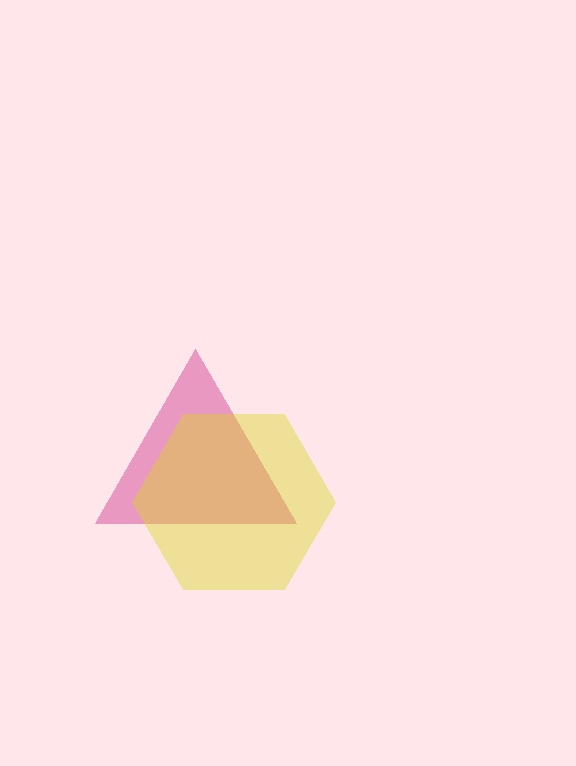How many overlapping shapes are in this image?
There are 2 overlapping shapes in the image.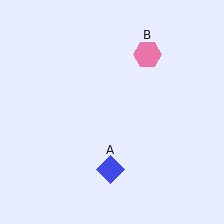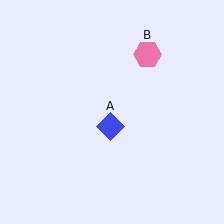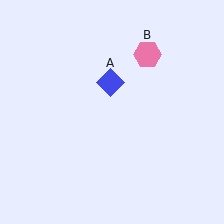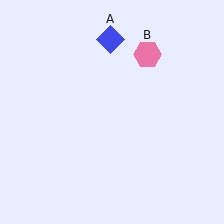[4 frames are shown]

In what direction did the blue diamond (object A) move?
The blue diamond (object A) moved up.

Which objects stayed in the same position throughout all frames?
Pink hexagon (object B) remained stationary.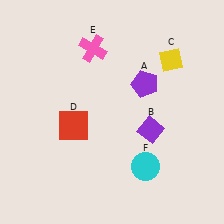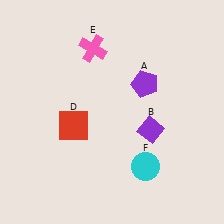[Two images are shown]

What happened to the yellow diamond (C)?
The yellow diamond (C) was removed in Image 2. It was in the top-right area of Image 1.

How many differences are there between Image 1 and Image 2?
There is 1 difference between the two images.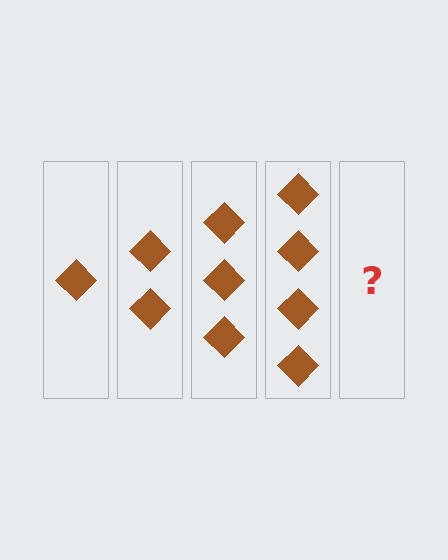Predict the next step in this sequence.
The next step is 5 diamonds.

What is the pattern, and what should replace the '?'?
The pattern is that each step adds one more diamond. The '?' should be 5 diamonds.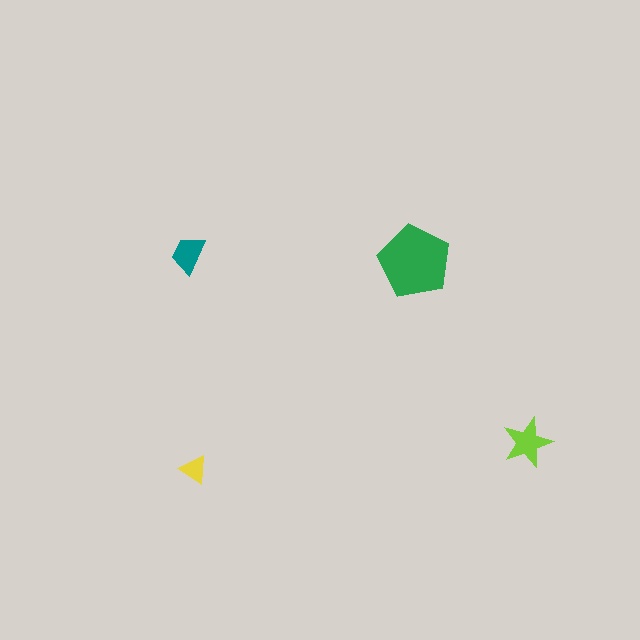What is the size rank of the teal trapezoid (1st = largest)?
3rd.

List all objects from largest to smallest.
The green pentagon, the lime star, the teal trapezoid, the yellow triangle.